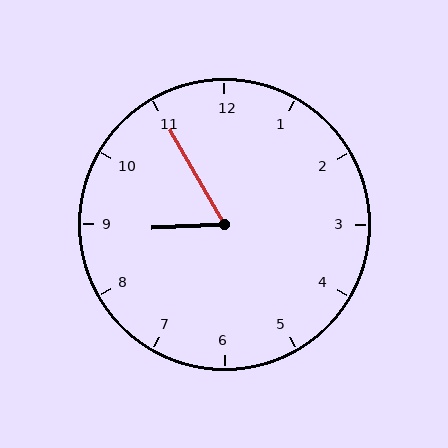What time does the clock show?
8:55.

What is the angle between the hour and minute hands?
Approximately 62 degrees.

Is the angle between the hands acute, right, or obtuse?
It is acute.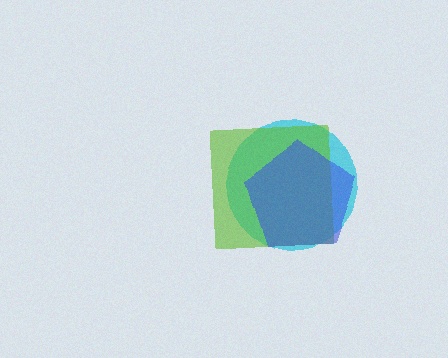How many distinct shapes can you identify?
There are 3 distinct shapes: a cyan circle, a lime square, a blue pentagon.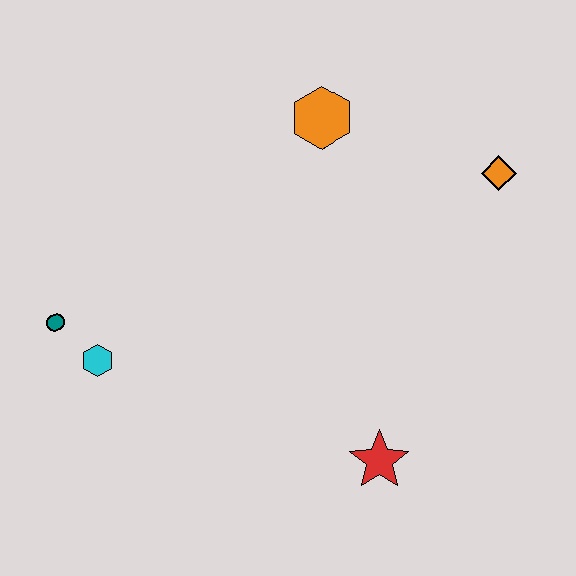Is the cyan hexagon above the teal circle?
No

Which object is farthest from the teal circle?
The orange diamond is farthest from the teal circle.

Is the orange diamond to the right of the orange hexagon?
Yes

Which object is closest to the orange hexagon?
The orange diamond is closest to the orange hexagon.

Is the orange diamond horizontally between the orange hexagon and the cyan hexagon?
No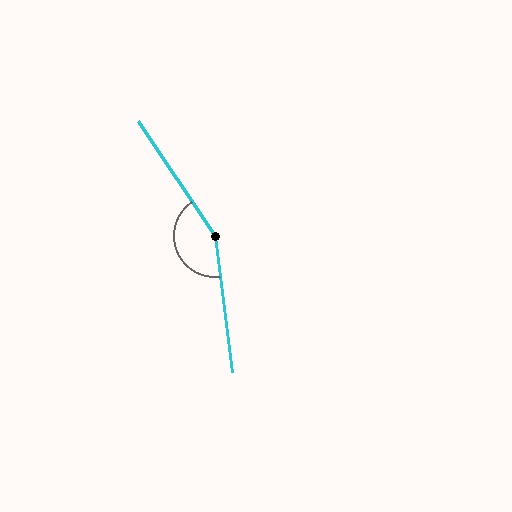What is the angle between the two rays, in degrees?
Approximately 154 degrees.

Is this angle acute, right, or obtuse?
It is obtuse.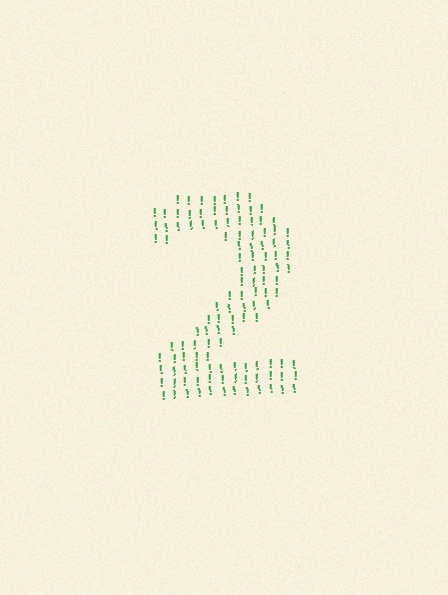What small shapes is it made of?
It is made of small exclamation marks.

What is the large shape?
The large shape is the digit 2.